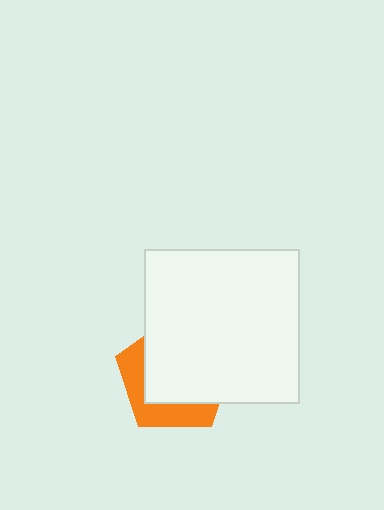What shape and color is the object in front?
The object in front is a white square.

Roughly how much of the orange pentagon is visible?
A small part of it is visible (roughly 34%).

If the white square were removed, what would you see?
You would see the complete orange pentagon.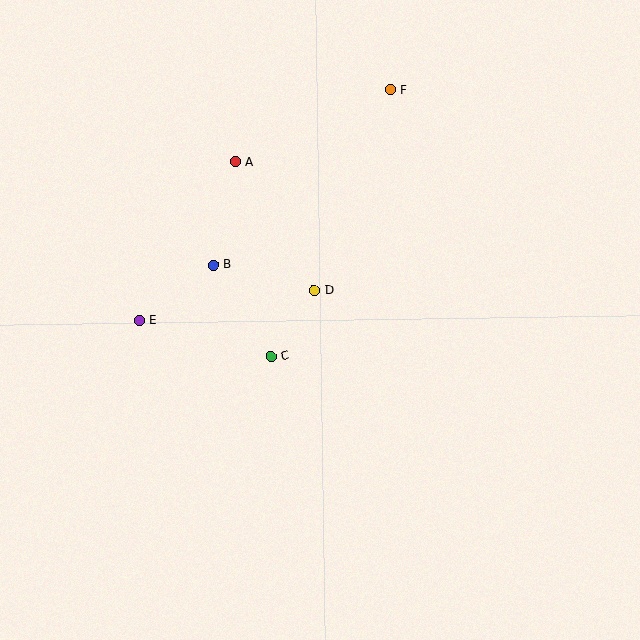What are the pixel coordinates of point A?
Point A is at (235, 162).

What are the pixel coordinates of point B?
Point B is at (213, 265).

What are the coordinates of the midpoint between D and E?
The midpoint between D and E is at (227, 305).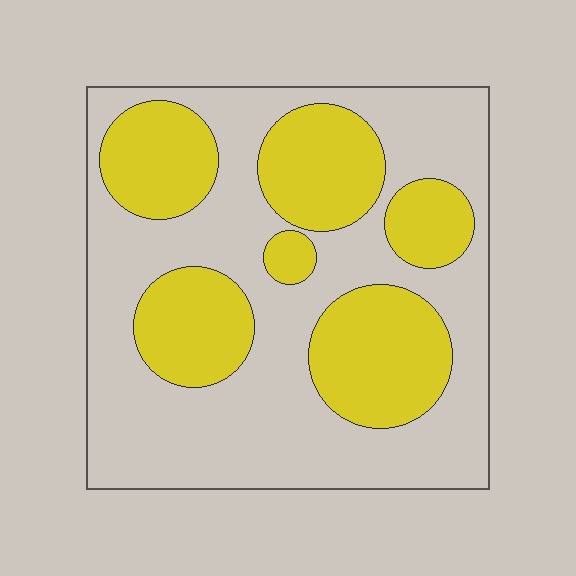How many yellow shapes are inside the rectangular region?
6.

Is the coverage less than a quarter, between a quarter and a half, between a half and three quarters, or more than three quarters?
Between a quarter and a half.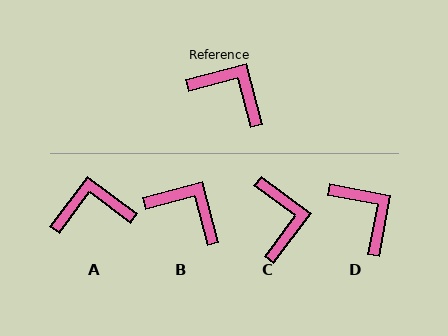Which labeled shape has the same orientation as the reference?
B.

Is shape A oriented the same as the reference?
No, it is off by about 38 degrees.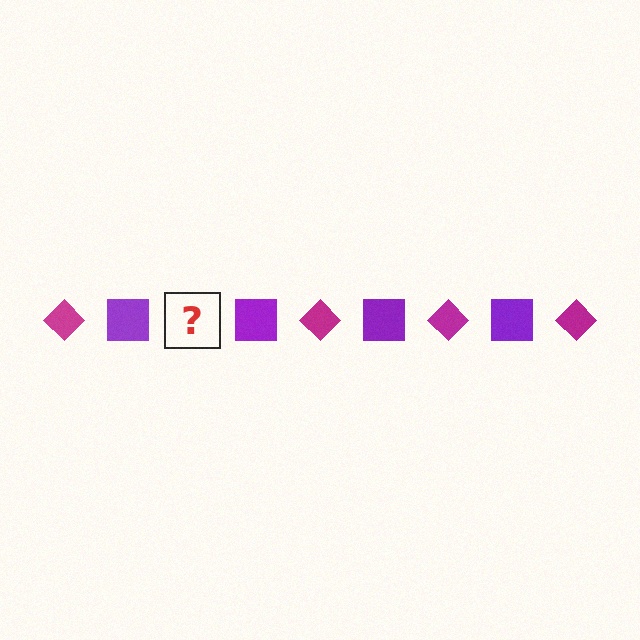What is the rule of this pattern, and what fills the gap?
The rule is that the pattern alternates between magenta diamond and purple square. The gap should be filled with a magenta diamond.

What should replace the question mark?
The question mark should be replaced with a magenta diamond.